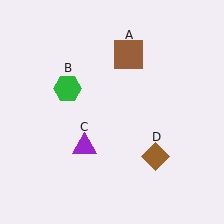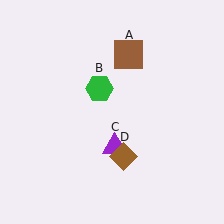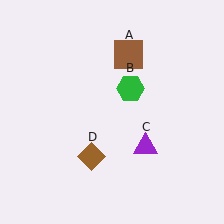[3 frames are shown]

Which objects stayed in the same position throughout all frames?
Brown square (object A) remained stationary.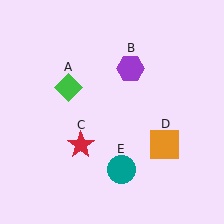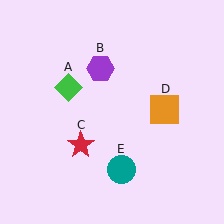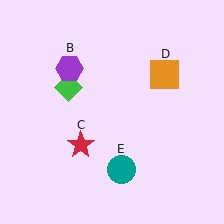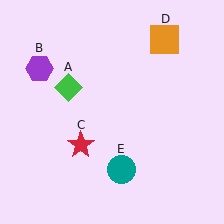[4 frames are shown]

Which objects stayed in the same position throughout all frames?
Green diamond (object A) and red star (object C) and teal circle (object E) remained stationary.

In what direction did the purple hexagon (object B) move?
The purple hexagon (object B) moved left.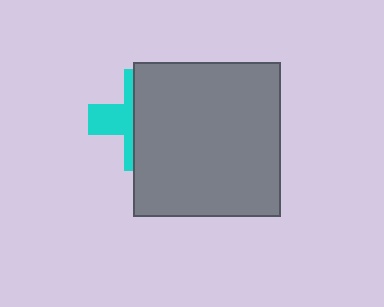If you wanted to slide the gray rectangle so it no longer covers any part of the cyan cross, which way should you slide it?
Slide it right — that is the most direct way to separate the two shapes.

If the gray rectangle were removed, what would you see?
You would see the complete cyan cross.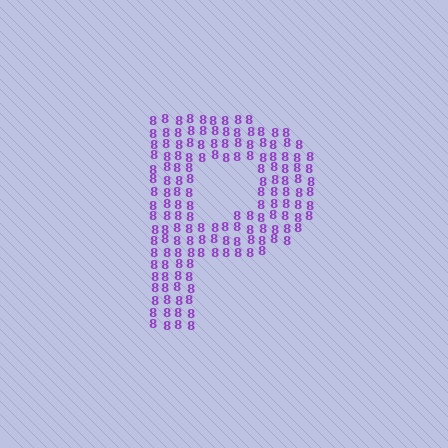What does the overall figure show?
The overall figure shows the letter P.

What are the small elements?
The small elements are digit 8's.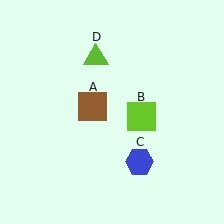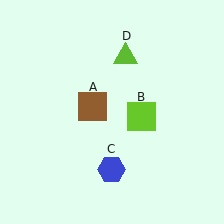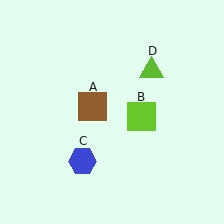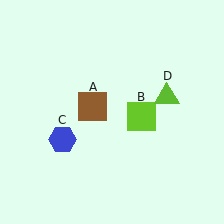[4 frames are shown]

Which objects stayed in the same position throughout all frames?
Brown square (object A) and lime square (object B) remained stationary.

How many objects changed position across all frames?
2 objects changed position: blue hexagon (object C), lime triangle (object D).